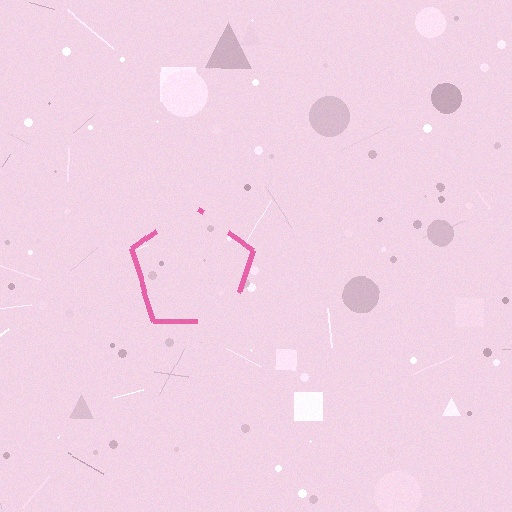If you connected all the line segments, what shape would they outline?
They would outline a pentagon.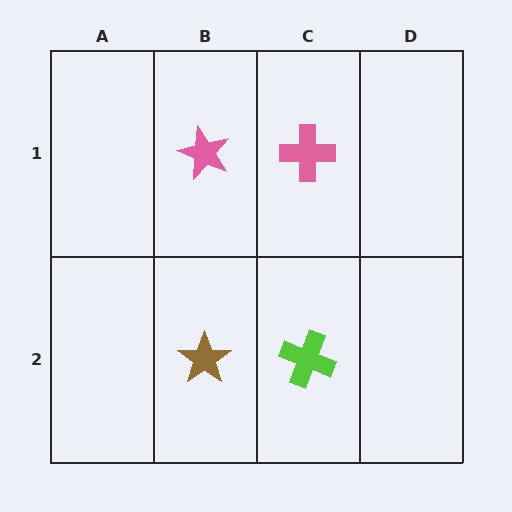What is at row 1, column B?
A pink star.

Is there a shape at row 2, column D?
No, that cell is empty.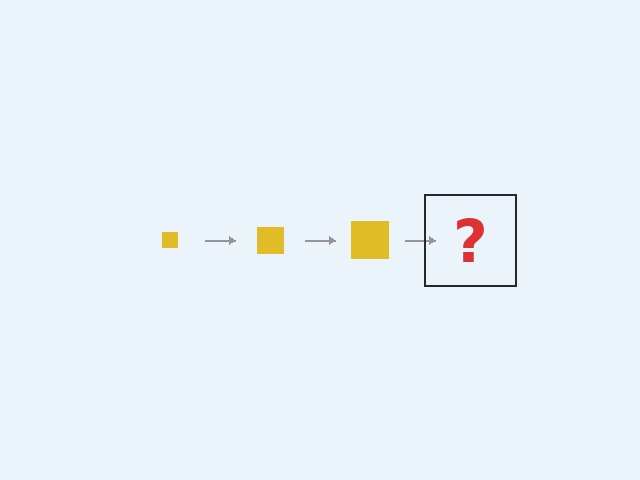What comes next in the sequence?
The next element should be a yellow square, larger than the previous one.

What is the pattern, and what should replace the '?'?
The pattern is that the square gets progressively larger each step. The '?' should be a yellow square, larger than the previous one.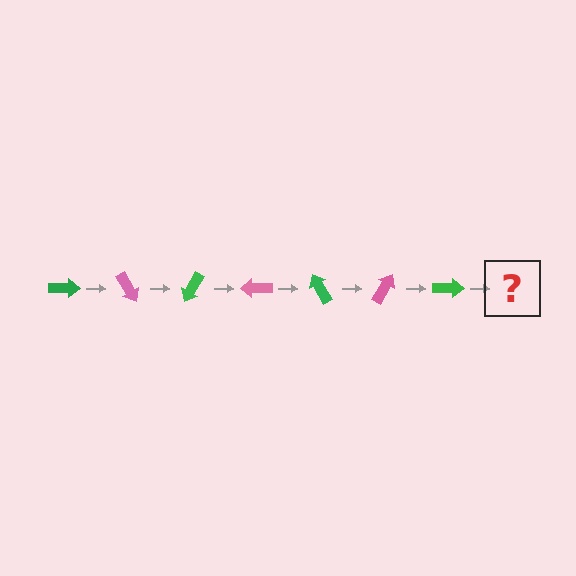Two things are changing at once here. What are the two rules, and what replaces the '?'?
The two rules are that it rotates 60 degrees each step and the color cycles through green and pink. The '?' should be a pink arrow, rotated 420 degrees from the start.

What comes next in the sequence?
The next element should be a pink arrow, rotated 420 degrees from the start.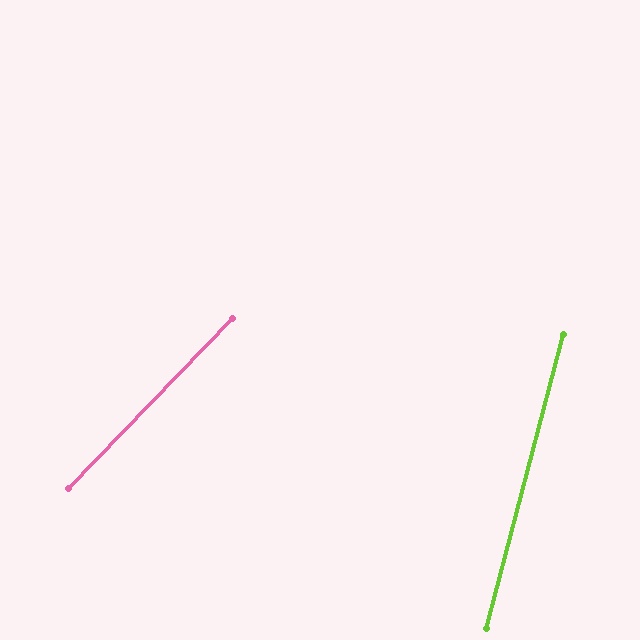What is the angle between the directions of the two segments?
Approximately 29 degrees.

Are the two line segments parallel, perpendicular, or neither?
Neither parallel nor perpendicular — they differ by about 29°.